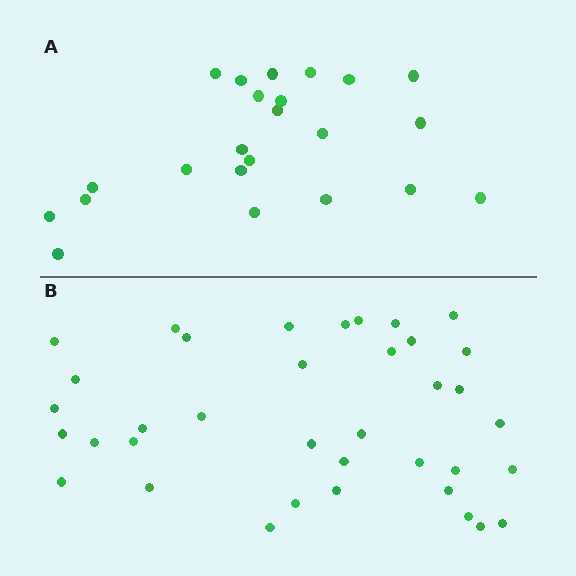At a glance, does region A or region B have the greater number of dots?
Region B (the bottom region) has more dots.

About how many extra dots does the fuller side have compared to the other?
Region B has approximately 15 more dots than region A.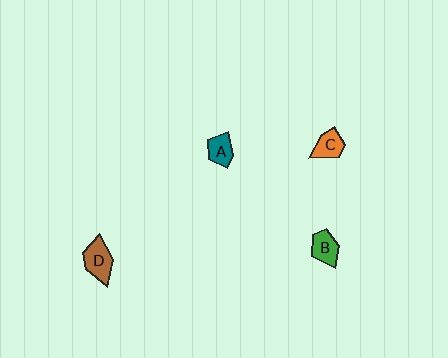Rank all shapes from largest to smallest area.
From largest to smallest: D (brown), B (green), C (orange), A (teal).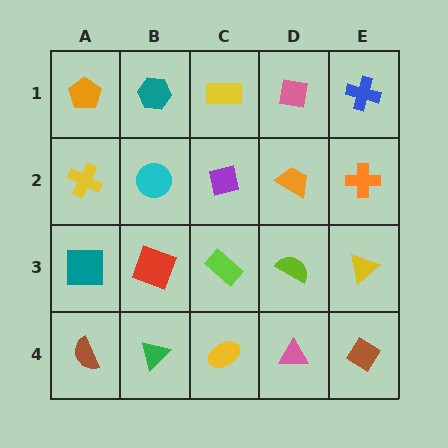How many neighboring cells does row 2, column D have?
4.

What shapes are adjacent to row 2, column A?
An orange pentagon (row 1, column A), a teal square (row 3, column A), a cyan circle (row 2, column B).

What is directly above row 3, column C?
A purple square.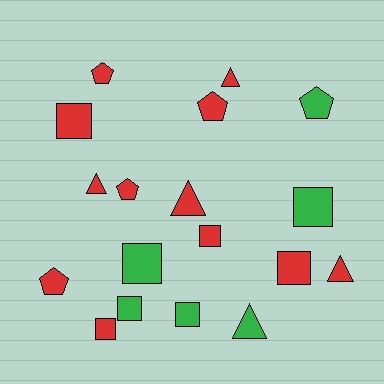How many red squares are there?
There are 4 red squares.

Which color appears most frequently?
Red, with 12 objects.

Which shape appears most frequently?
Square, with 8 objects.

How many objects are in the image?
There are 18 objects.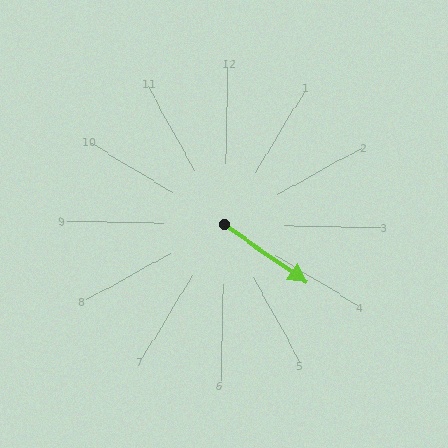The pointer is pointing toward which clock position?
Roughly 4 o'clock.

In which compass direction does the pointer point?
Southeast.